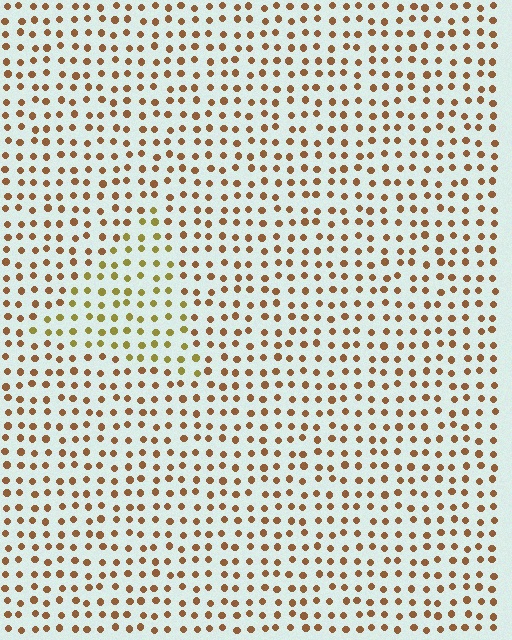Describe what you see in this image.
The image is filled with small brown elements in a uniform arrangement. A triangle-shaped region is visible where the elements are tinted to a slightly different hue, forming a subtle color boundary.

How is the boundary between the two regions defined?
The boundary is defined purely by a slight shift in hue (about 33 degrees). Spacing, size, and orientation are identical on both sides.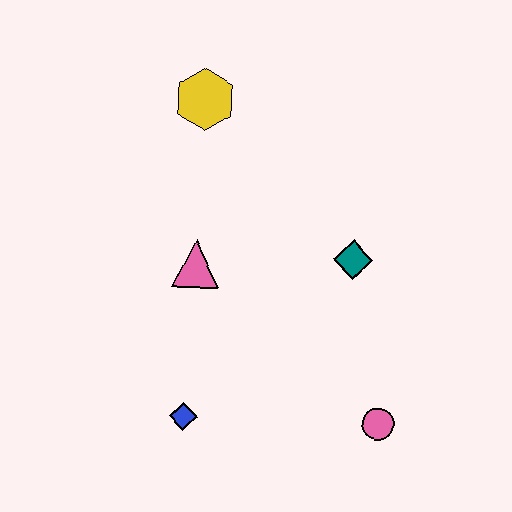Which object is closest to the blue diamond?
The pink triangle is closest to the blue diamond.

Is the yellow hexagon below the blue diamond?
No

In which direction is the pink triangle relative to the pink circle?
The pink triangle is to the left of the pink circle.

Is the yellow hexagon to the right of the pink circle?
No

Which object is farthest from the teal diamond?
The blue diamond is farthest from the teal diamond.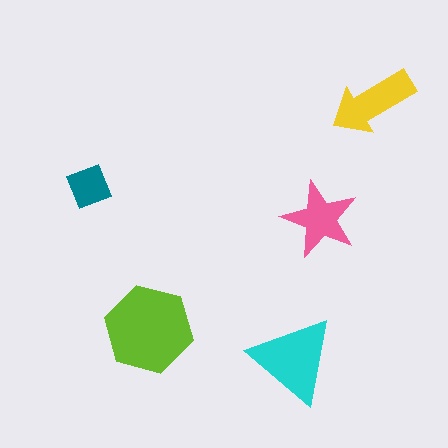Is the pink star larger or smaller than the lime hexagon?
Smaller.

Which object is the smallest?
The teal diamond.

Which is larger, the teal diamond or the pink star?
The pink star.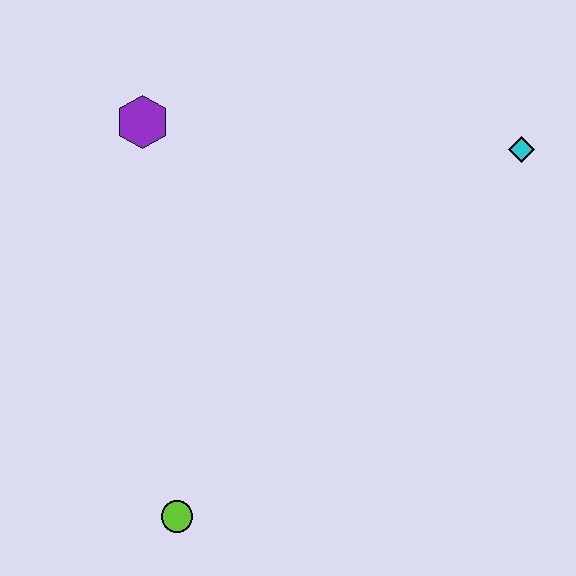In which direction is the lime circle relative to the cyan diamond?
The lime circle is below the cyan diamond.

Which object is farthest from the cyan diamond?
The lime circle is farthest from the cyan diamond.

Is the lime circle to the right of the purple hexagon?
Yes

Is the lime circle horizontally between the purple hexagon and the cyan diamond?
Yes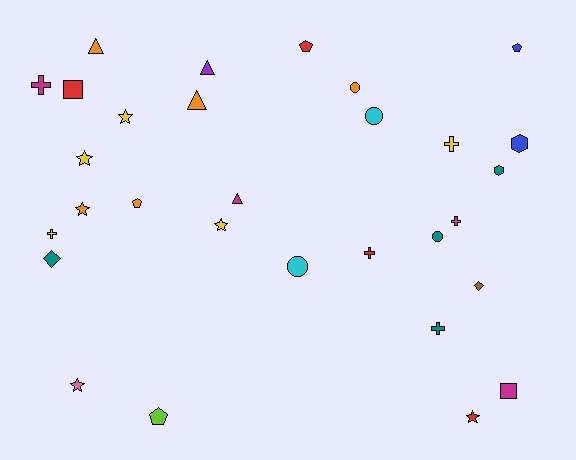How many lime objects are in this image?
There is 1 lime object.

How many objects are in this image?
There are 30 objects.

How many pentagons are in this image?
There are 4 pentagons.